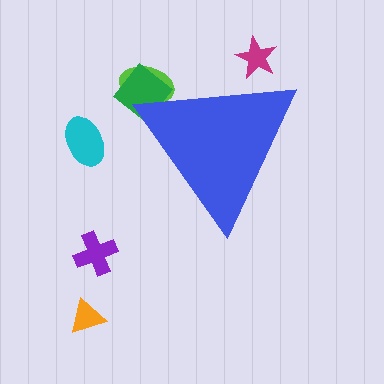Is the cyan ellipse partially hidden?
No, the cyan ellipse is fully visible.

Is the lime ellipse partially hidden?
Yes, the lime ellipse is partially hidden behind the blue triangle.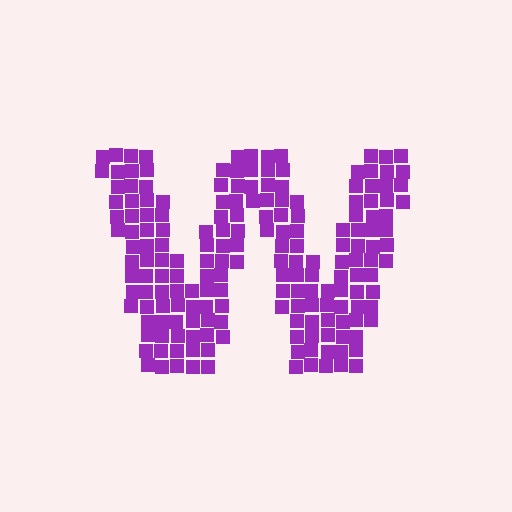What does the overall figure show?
The overall figure shows the letter W.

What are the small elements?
The small elements are squares.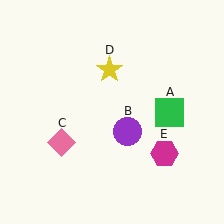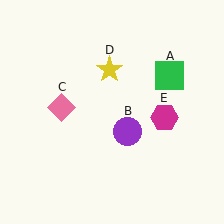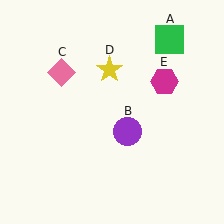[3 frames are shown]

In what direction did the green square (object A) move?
The green square (object A) moved up.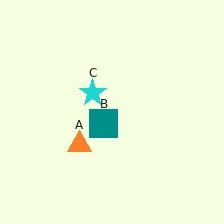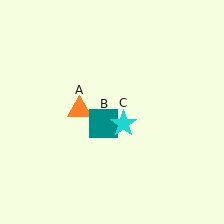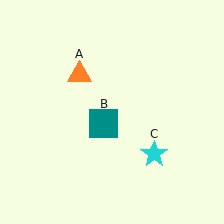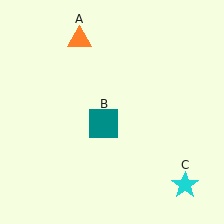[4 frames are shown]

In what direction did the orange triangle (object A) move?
The orange triangle (object A) moved up.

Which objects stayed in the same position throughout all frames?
Teal square (object B) remained stationary.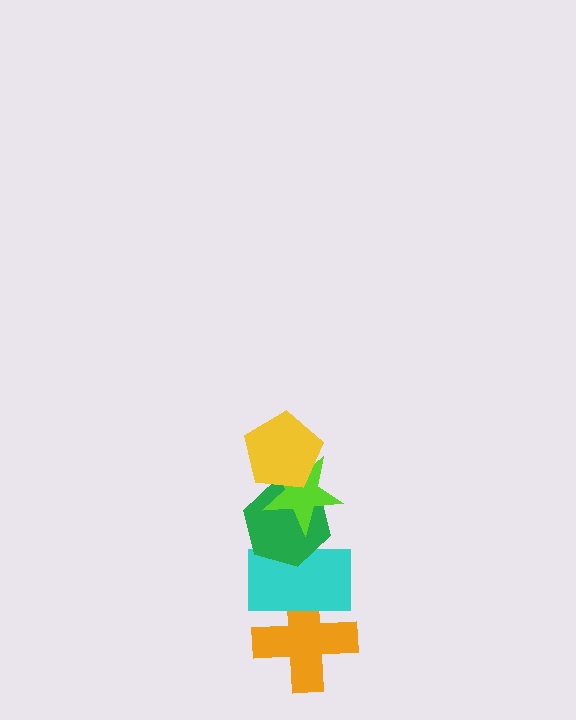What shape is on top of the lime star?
The yellow pentagon is on top of the lime star.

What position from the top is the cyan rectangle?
The cyan rectangle is 4th from the top.